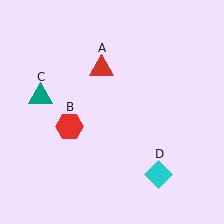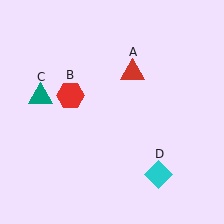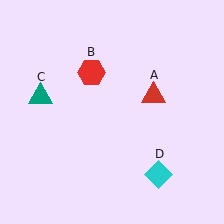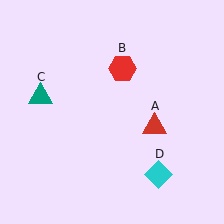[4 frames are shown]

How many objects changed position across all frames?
2 objects changed position: red triangle (object A), red hexagon (object B).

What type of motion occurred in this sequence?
The red triangle (object A), red hexagon (object B) rotated clockwise around the center of the scene.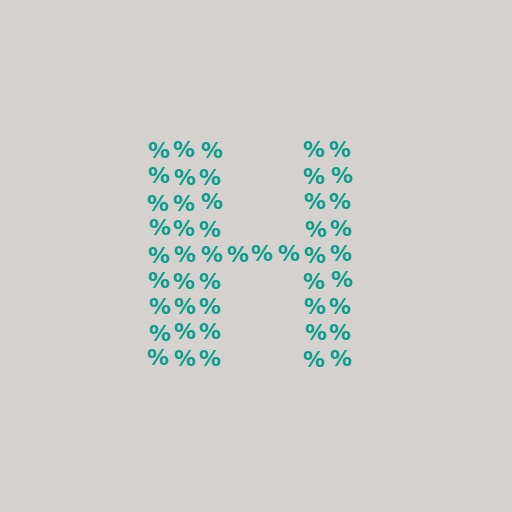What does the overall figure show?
The overall figure shows the letter H.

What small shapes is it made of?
It is made of small percent signs.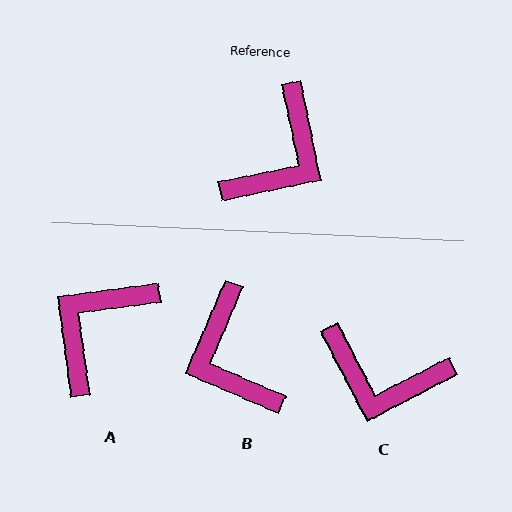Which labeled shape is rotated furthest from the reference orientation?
A, about 176 degrees away.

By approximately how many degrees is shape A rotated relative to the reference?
Approximately 176 degrees counter-clockwise.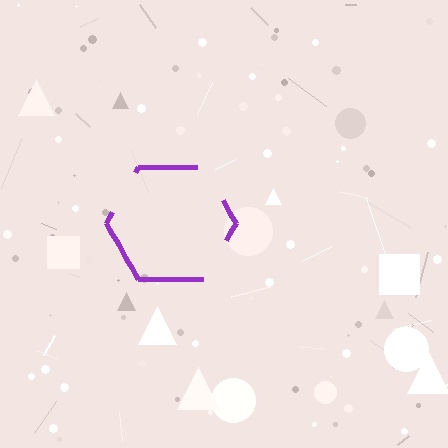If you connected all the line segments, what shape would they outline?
They would outline a hexagon.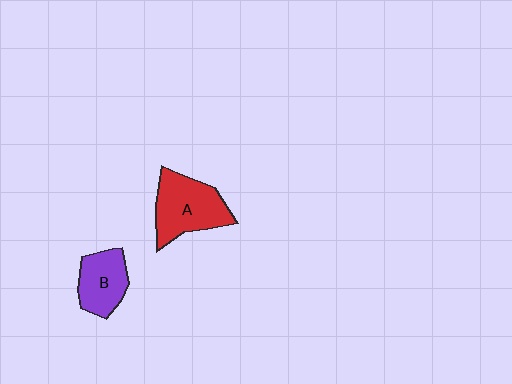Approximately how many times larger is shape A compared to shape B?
Approximately 1.4 times.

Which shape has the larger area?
Shape A (red).